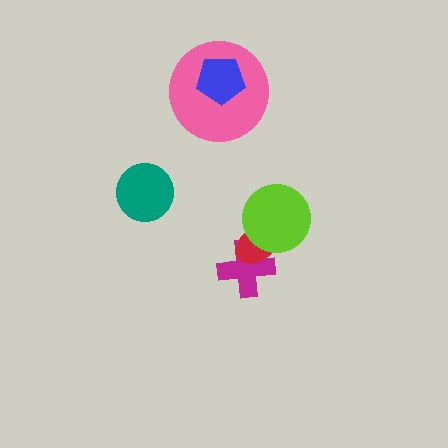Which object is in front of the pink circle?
The blue pentagon is in front of the pink circle.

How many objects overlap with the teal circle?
0 objects overlap with the teal circle.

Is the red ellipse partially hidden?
Yes, it is partially covered by another shape.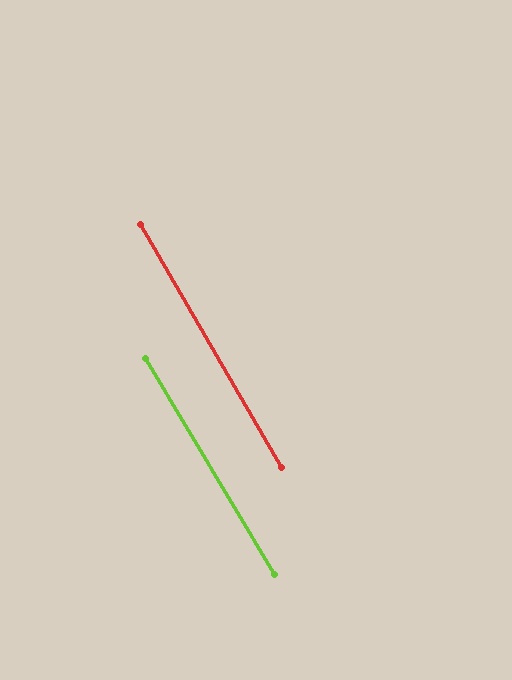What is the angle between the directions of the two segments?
Approximately 1 degree.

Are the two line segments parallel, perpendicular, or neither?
Parallel — their directions differ by only 0.6°.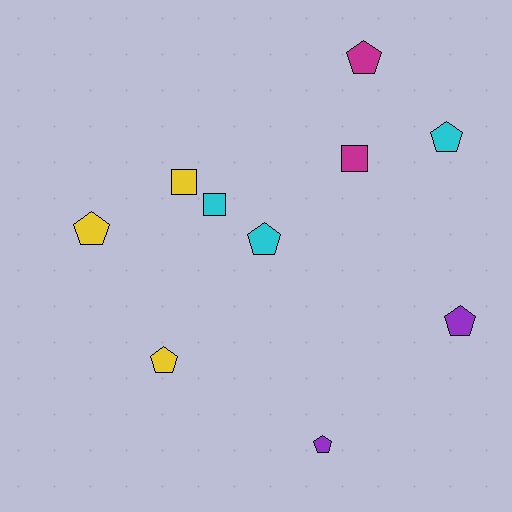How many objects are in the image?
There are 10 objects.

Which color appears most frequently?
Cyan, with 3 objects.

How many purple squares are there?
There are no purple squares.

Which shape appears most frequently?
Pentagon, with 7 objects.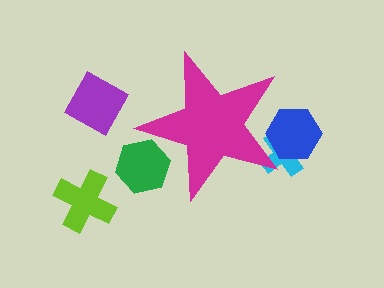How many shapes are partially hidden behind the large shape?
3 shapes are partially hidden.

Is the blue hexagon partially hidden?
Yes, the blue hexagon is partially hidden behind the magenta star.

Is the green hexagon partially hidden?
Yes, the green hexagon is partially hidden behind the magenta star.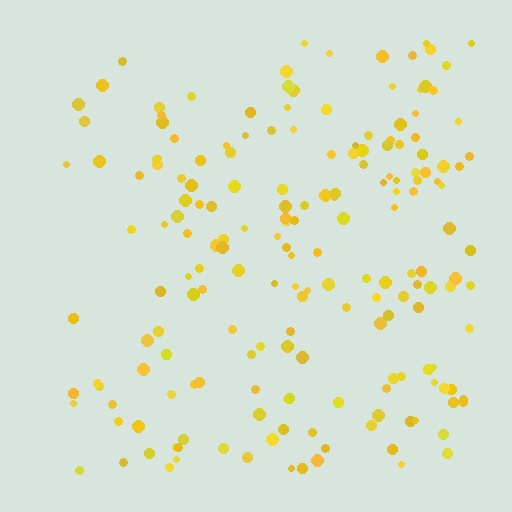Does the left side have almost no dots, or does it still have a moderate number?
Still a moderate number, just noticeably fewer than the right.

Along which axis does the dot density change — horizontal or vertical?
Horizontal.